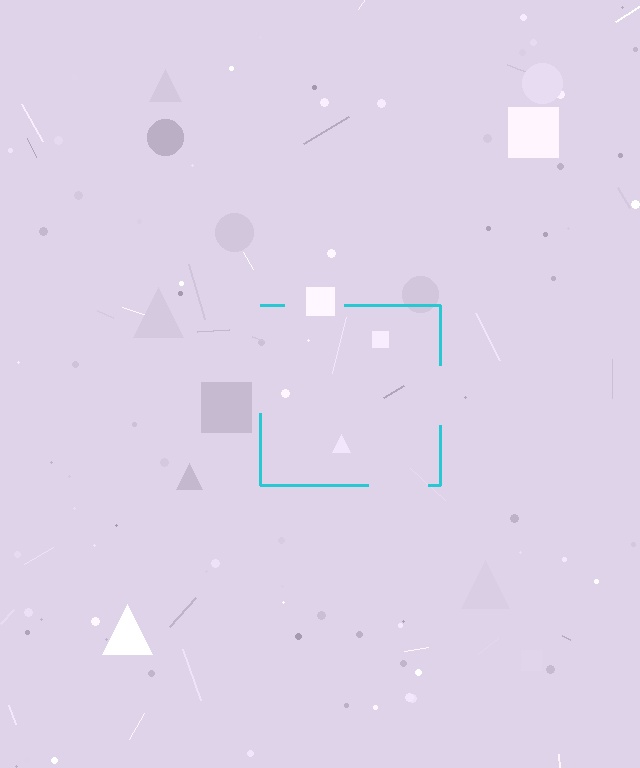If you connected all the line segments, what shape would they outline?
They would outline a square.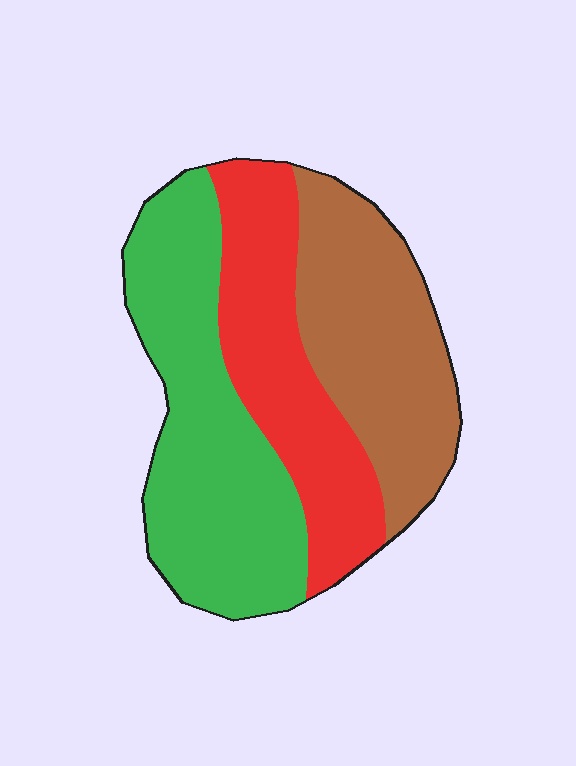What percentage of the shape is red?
Red takes up about one quarter (1/4) of the shape.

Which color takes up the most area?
Green, at roughly 40%.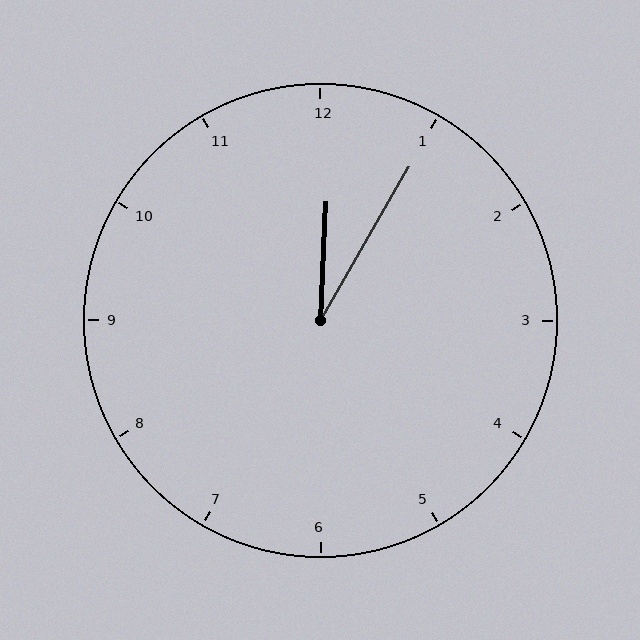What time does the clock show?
12:05.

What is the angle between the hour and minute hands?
Approximately 28 degrees.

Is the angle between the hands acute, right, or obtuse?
It is acute.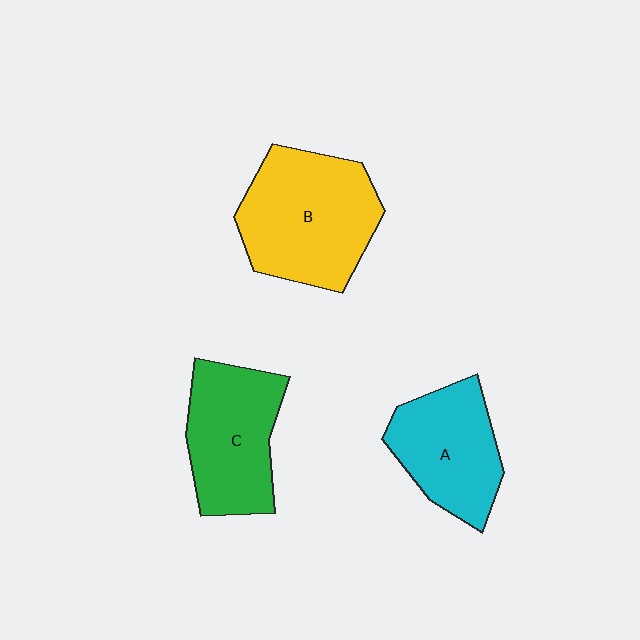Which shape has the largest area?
Shape B (yellow).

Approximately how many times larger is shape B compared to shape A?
Approximately 1.4 times.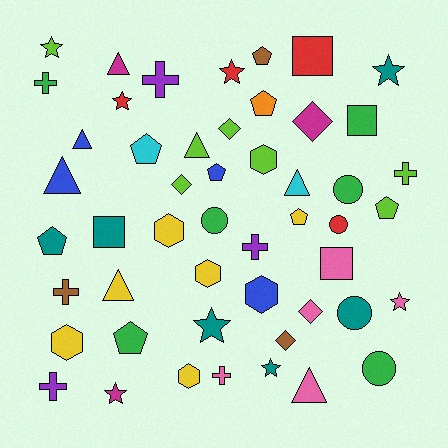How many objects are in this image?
There are 50 objects.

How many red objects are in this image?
There are 4 red objects.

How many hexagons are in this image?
There are 6 hexagons.